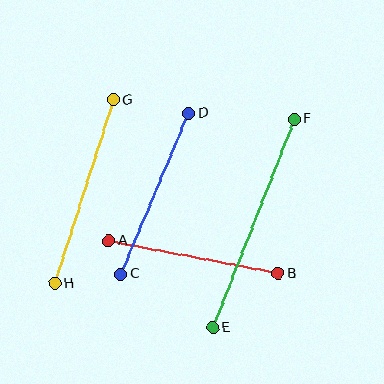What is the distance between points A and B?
The distance is approximately 173 pixels.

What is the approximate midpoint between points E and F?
The midpoint is at approximately (253, 223) pixels.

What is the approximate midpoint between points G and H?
The midpoint is at approximately (84, 192) pixels.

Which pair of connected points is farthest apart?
Points E and F are farthest apart.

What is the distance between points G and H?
The distance is approximately 193 pixels.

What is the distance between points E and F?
The distance is approximately 224 pixels.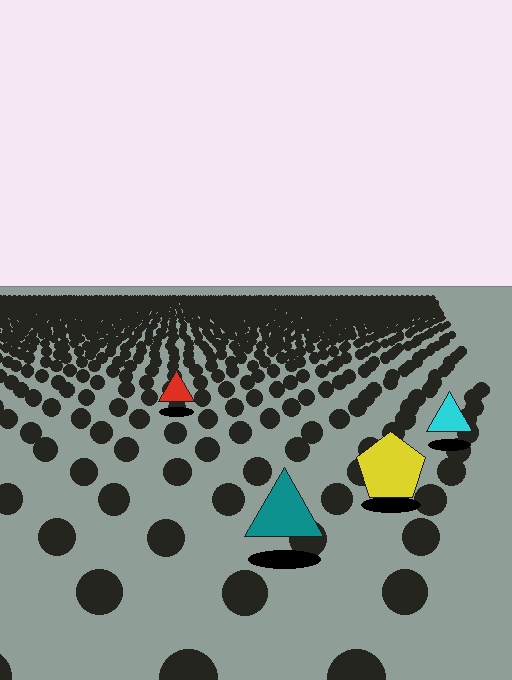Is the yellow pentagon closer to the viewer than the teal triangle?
No. The teal triangle is closer — you can tell from the texture gradient: the ground texture is coarser near it.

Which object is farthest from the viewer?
The red triangle is farthest from the viewer. It appears smaller and the ground texture around it is denser.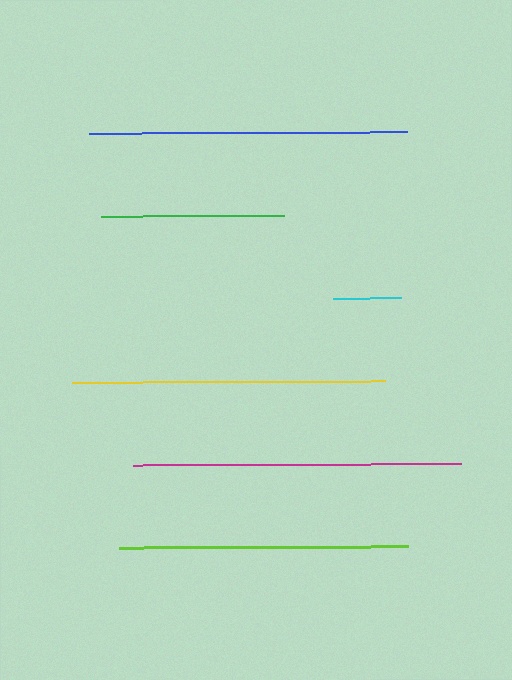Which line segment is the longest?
The magenta line is the longest at approximately 328 pixels.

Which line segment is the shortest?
The cyan line is the shortest at approximately 68 pixels.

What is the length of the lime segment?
The lime segment is approximately 289 pixels long.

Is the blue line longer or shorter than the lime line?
The blue line is longer than the lime line.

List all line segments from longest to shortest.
From longest to shortest: magenta, blue, yellow, lime, green, cyan.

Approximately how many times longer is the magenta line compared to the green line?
The magenta line is approximately 1.8 times the length of the green line.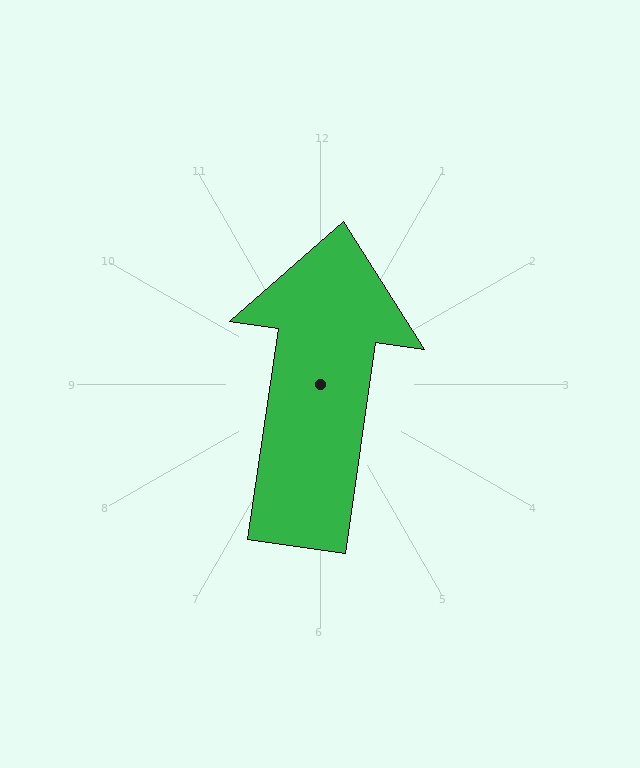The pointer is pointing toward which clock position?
Roughly 12 o'clock.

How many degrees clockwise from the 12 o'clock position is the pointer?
Approximately 8 degrees.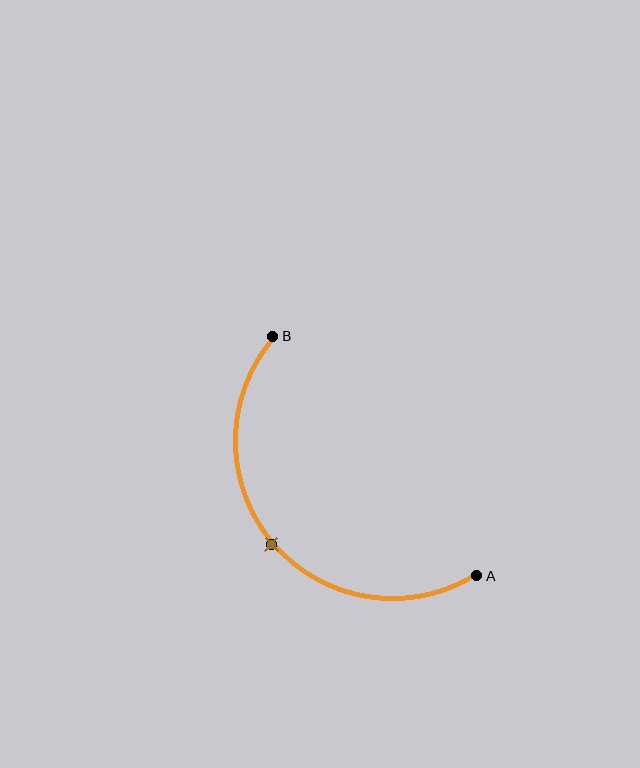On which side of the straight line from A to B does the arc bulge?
The arc bulges below and to the left of the straight line connecting A and B.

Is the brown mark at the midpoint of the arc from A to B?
Yes. The brown mark lies on the arc at equal arc-length from both A and B — it is the arc midpoint.